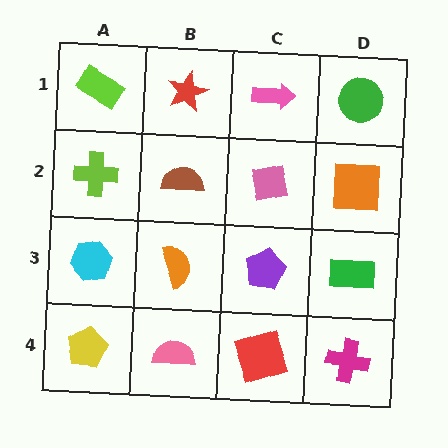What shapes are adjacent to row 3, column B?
A brown semicircle (row 2, column B), a pink semicircle (row 4, column B), a cyan hexagon (row 3, column A), a purple pentagon (row 3, column C).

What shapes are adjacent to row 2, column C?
A pink arrow (row 1, column C), a purple pentagon (row 3, column C), a brown semicircle (row 2, column B), an orange square (row 2, column D).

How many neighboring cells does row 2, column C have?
4.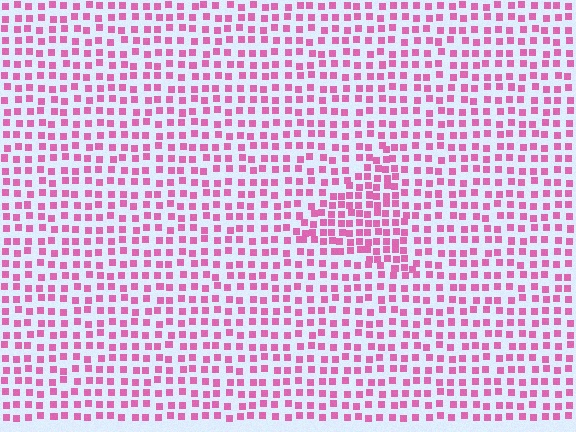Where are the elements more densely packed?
The elements are more densely packed inside the triangle boundary.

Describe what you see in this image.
The image contains small pink elements arranged at two different densities. A triangle-shaped region is visible where the elements are more densely packed than the surrounding area.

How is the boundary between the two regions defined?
The boundary is defined by a change in element density (approximately 1.7x ratio). All elements are the same color, size, and shape.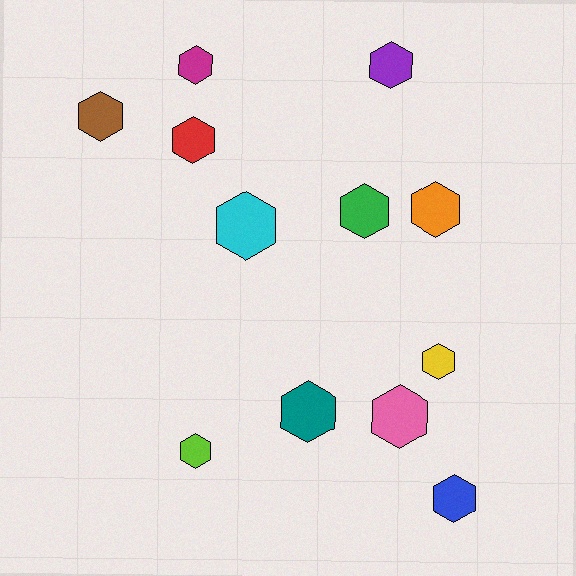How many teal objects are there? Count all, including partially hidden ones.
There is 1 teal object.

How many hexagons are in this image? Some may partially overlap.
There are 12 hexagons.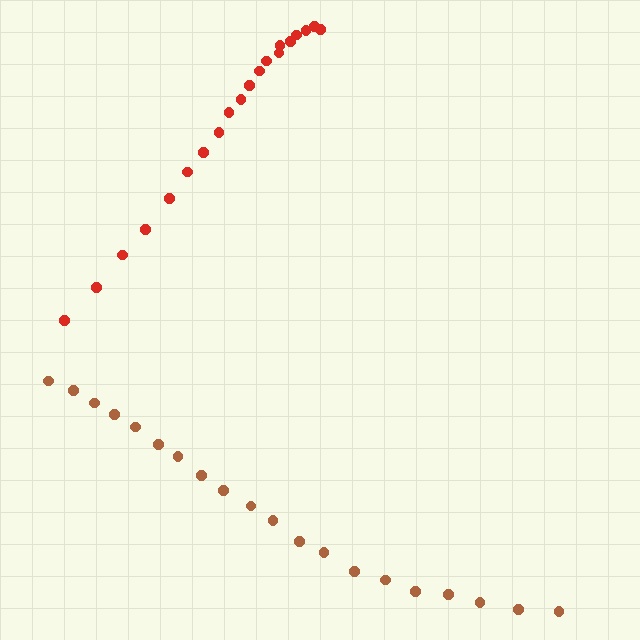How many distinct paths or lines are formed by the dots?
There are 2 distinct paths.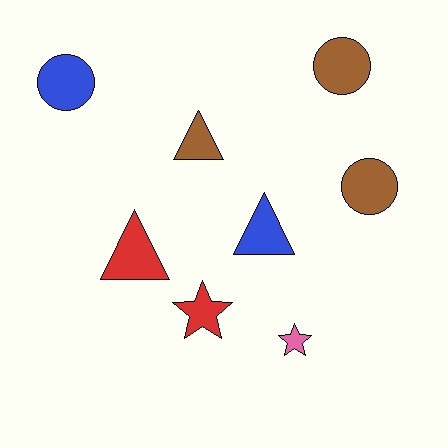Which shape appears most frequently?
Triangle, with 3 objects.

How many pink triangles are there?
There are no pink triangles.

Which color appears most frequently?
Brown, with 3 objects.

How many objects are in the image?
There are 8 objects.